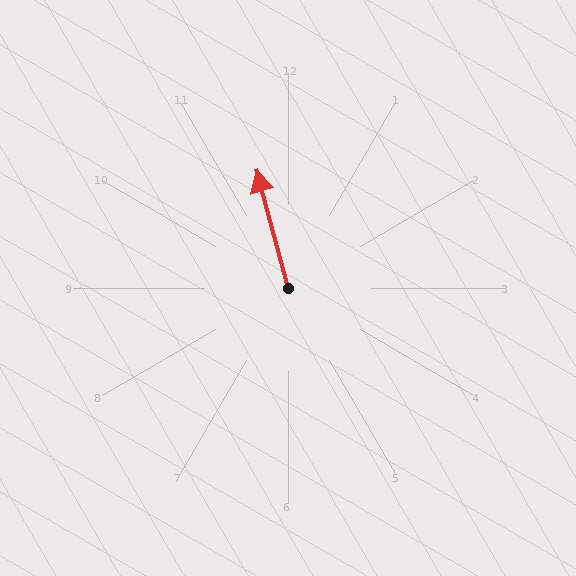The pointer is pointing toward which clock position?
Roughly 12 o'clock.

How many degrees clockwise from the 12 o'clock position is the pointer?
Approximately 345 degrees.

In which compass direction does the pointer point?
North.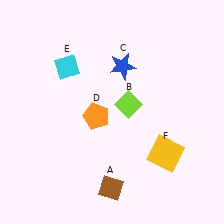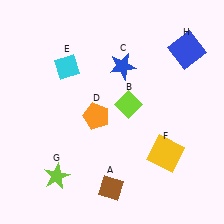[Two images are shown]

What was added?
A lime star (G), a blue square (H) were added in Image 2.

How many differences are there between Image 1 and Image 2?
There are 2 differences between the two images.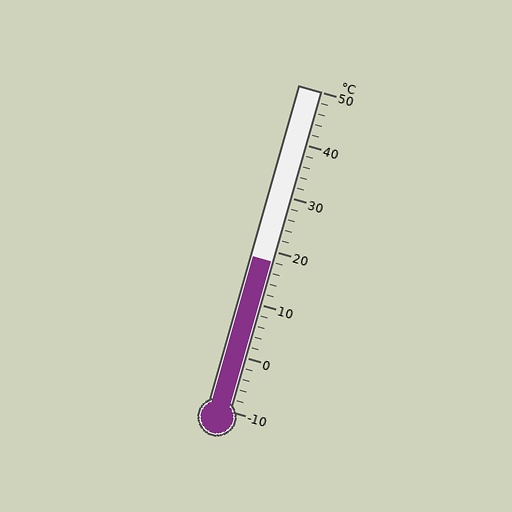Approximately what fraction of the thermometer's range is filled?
The thermometer is filled to approximately 45% of its range.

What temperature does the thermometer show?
The thermometer shows approximately 18°C.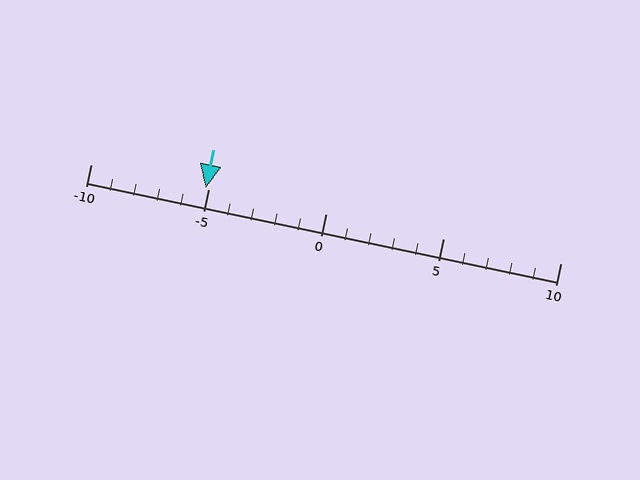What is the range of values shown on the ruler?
The ruler shows values from -10 to 10.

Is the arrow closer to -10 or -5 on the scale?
The arrow is closer to -5.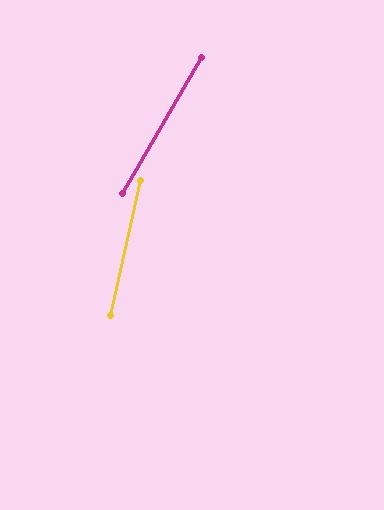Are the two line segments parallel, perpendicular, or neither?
Neither parallel nor perpendicular — they differ by about 18°.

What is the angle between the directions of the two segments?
Approximately 18 degrees.